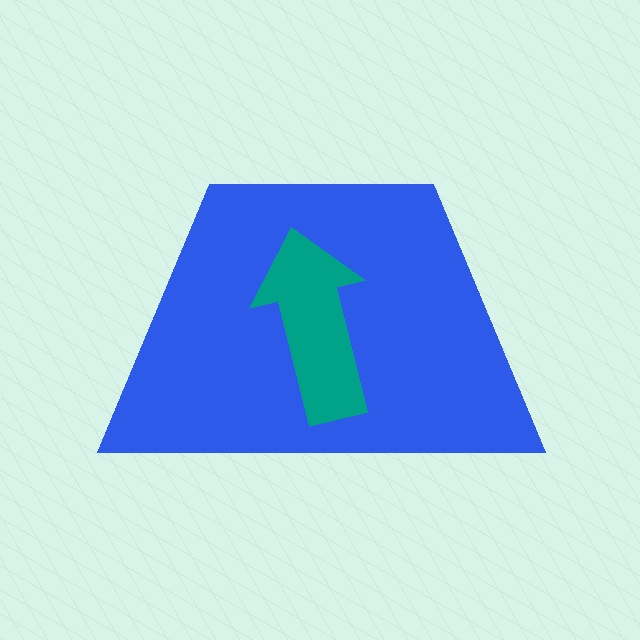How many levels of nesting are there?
2.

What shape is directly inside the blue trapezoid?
The teal arrow.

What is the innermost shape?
The teal arrow.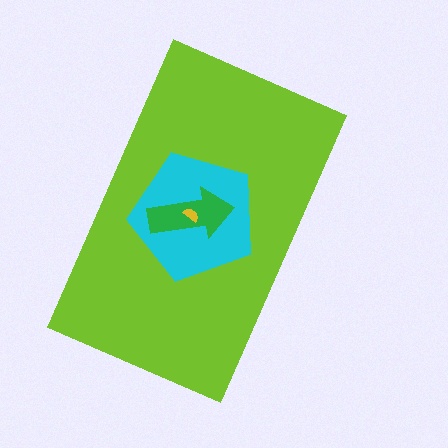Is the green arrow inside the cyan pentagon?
Yes.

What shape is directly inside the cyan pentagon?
The green arrow.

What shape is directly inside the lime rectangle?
The cyan pentagon.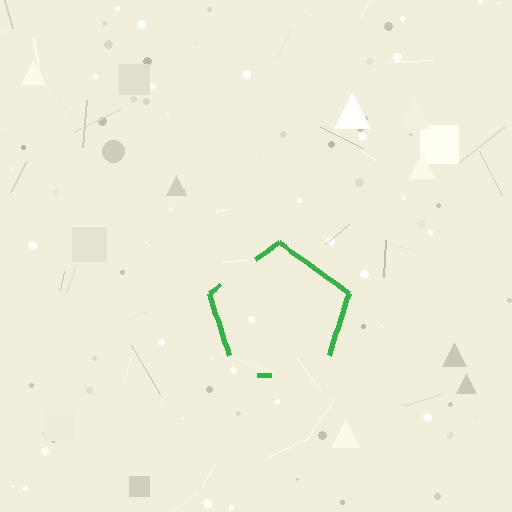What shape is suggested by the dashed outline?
The dashed outline suggests a pentagon.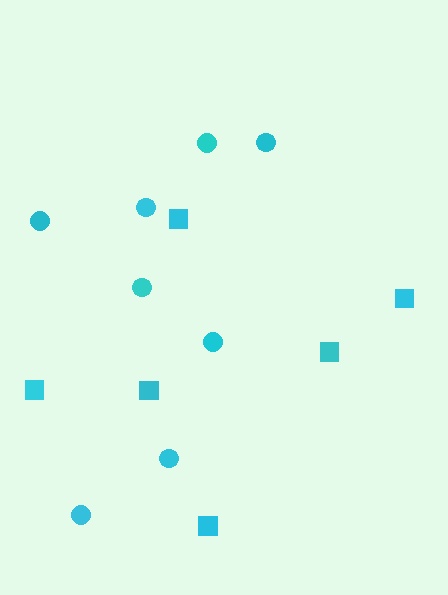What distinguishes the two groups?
There are 2 groups: one group of squares (6) and one group of circles (8).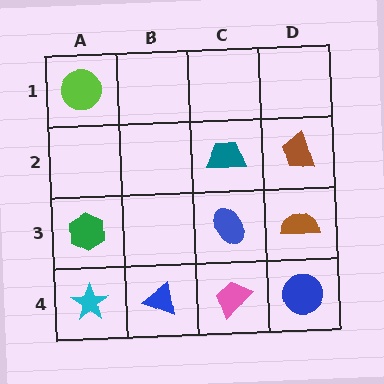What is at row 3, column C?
A blue ellipse.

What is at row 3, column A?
A green hexagon.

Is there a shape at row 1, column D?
No, that cell is empty.